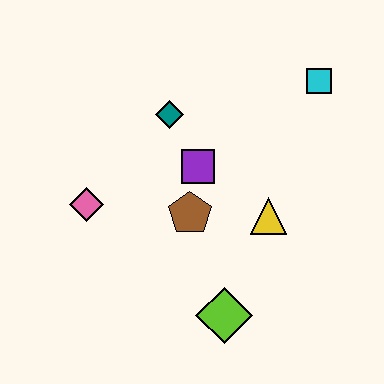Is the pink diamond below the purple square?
Yes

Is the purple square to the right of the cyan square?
No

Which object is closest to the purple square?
The brown pentagon is closest to the purple square.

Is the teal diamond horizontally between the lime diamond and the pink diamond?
Yes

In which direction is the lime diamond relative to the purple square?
The lime diamond is below the purple square.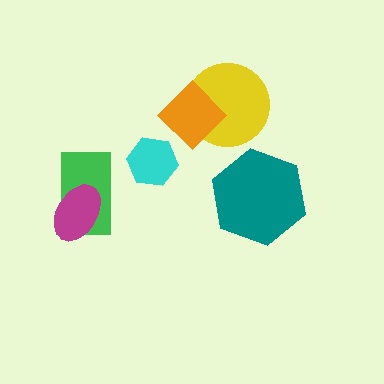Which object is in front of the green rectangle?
The magenta ellipse is in front of the green rectangle.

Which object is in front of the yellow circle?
The orange diamond is in front of the yellow circle.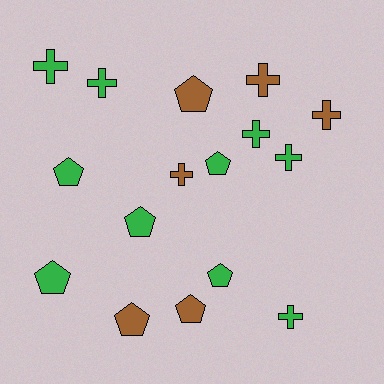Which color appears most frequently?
Green, with 10 objects.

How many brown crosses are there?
There are 3 brown crosses.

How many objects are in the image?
There are 16 objects.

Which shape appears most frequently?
Pentagon, with 8 objects.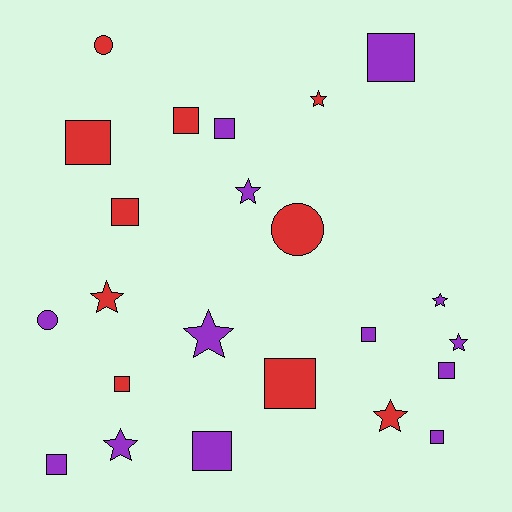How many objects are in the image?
There are 23 objects.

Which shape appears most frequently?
Square, with 12 objects.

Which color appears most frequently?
Purple, with 13 objects.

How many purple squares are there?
There are 7 purple squares.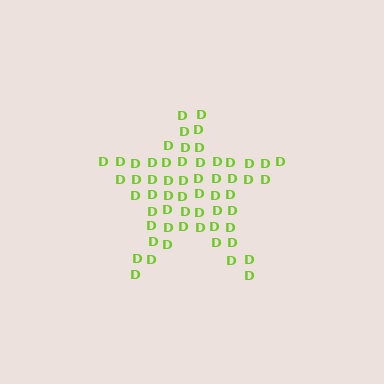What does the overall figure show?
The overall figure shows a star.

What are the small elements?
The small elements are letter D's.